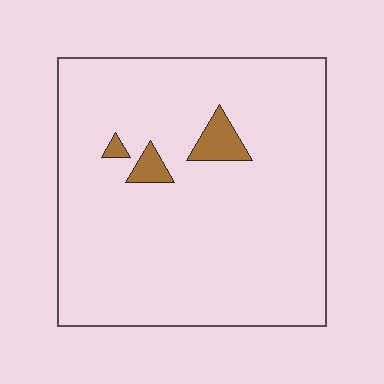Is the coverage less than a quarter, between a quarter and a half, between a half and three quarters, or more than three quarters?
Less than a quarter.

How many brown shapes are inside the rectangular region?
3.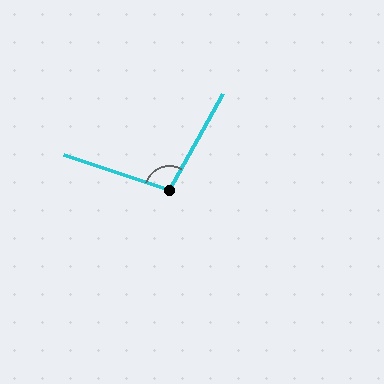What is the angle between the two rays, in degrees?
Approximately 101 degrees.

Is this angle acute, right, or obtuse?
It is obtuse.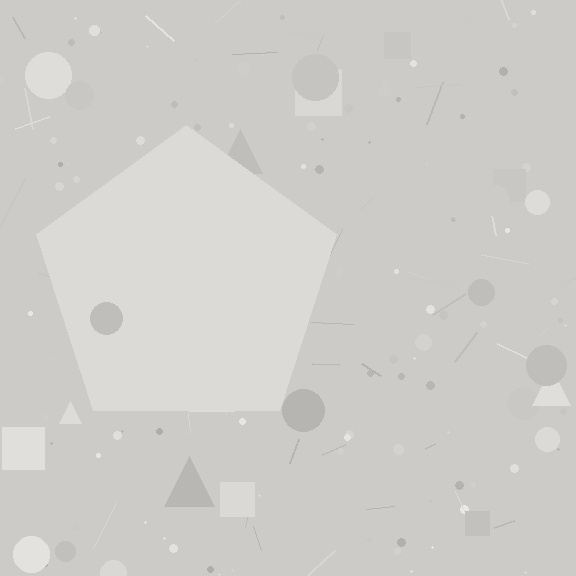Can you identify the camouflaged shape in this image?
The camouflaged shape is a pentagon.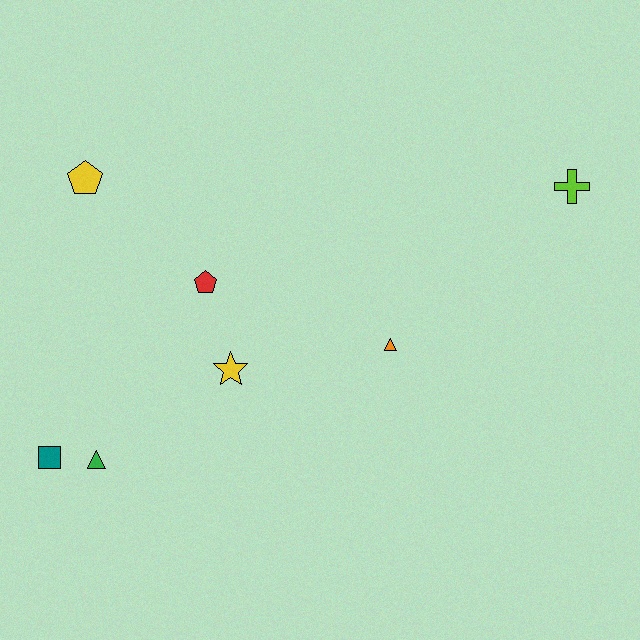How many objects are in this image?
There are 7 objects.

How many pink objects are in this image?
There are no pink objects.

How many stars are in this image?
There is 1 star.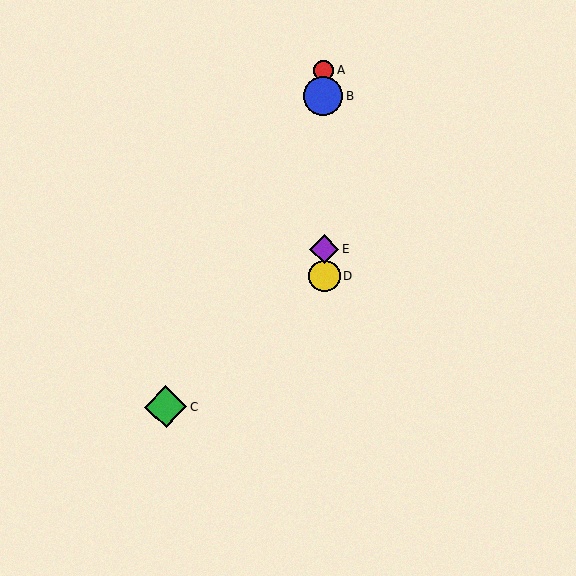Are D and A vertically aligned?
Yes, both are at x≈324.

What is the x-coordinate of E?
Object E is at x≈324.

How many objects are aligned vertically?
4 objects (A, B, D, E) are aligned vertically.